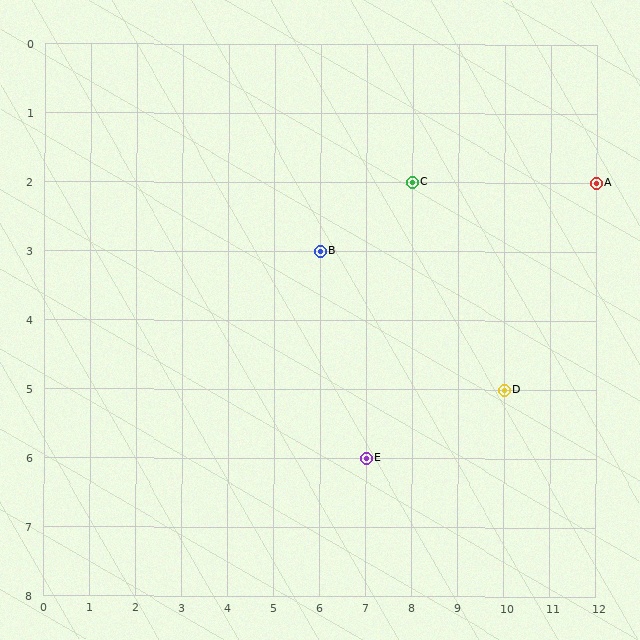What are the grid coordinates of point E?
Point E is at grid coordinates (7, 6).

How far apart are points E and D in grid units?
Points E and D are 3 columns and 1 row apart (about 3.2 grid units diagonally).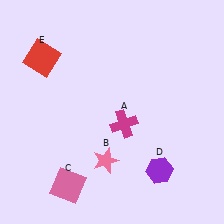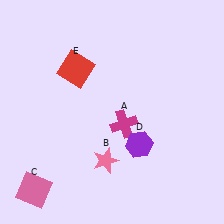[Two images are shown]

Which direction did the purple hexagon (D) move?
The purple hexagon (D) moved up.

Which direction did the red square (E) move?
The red square (E) moved right.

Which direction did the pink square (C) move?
The pink square (C) moved left.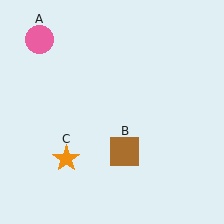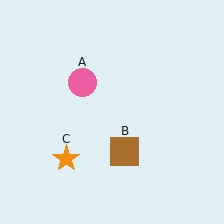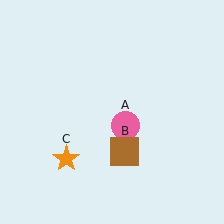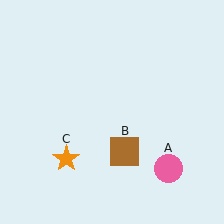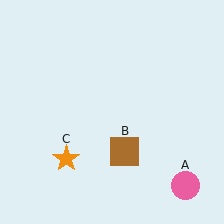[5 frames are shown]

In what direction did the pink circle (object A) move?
The pink circle (object A) moved down and to the right.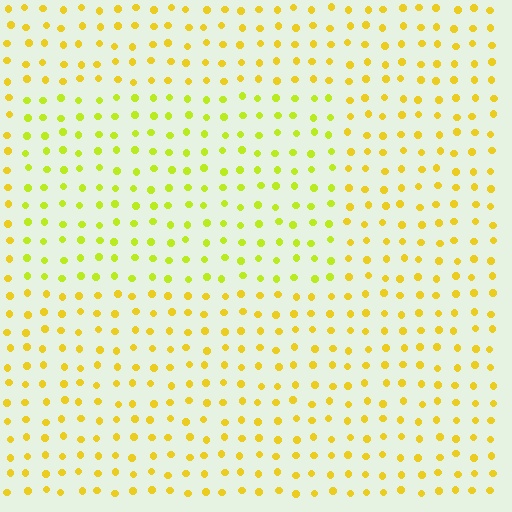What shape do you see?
I see a rectangle.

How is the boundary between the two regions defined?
The boundary is defined purely by a slight shift in hue (about 24 degrees). Spacing, size, and orientation are identical on both sides.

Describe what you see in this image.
The image is filled with small yellow elements in a uniform arrangement. A rectangle-shaped region is visible where the elements are tinted to a slightly different hue, forming a subtle color boundary.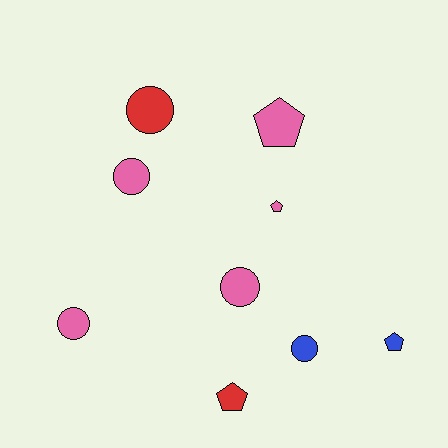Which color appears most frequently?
Pink, with 5 objects.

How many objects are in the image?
There are 9 objects.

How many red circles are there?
There is 1 red circle.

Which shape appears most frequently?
Circle, with 5 objects.